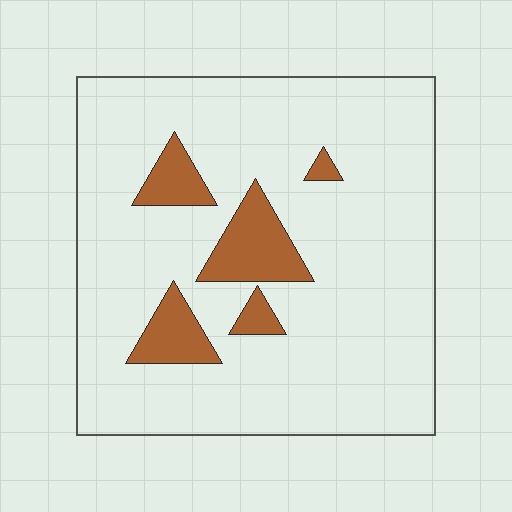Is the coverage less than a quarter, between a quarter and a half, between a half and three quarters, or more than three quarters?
Less than a quarter.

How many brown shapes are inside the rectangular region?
5.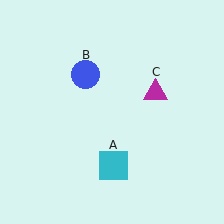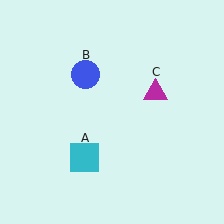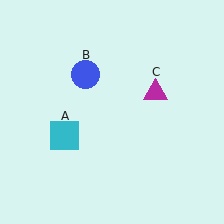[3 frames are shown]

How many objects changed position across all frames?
1 object changed position: cyan square (object A).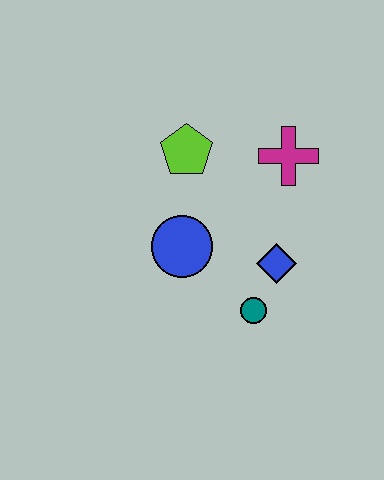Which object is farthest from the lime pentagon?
The teal circle is farthest from the lime pentagon.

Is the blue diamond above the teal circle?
Yes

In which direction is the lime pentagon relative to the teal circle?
The lime pentagon is above the teal circle.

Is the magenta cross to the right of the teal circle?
Yes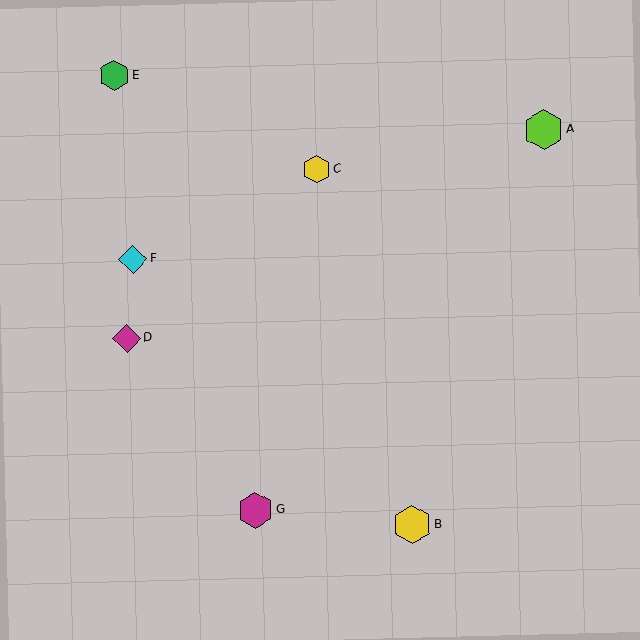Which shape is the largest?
The lime hexagon (labeled A) is the largest.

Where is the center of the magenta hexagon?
The center of the magenta hexagon is at (255, 510).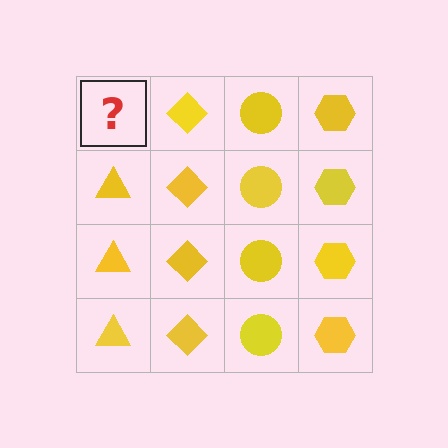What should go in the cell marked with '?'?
The missing cell should contain a yellow triangle.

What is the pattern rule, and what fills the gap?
The rule is that each column has a consistent shape. The gap should be filled with a yellow triangle.